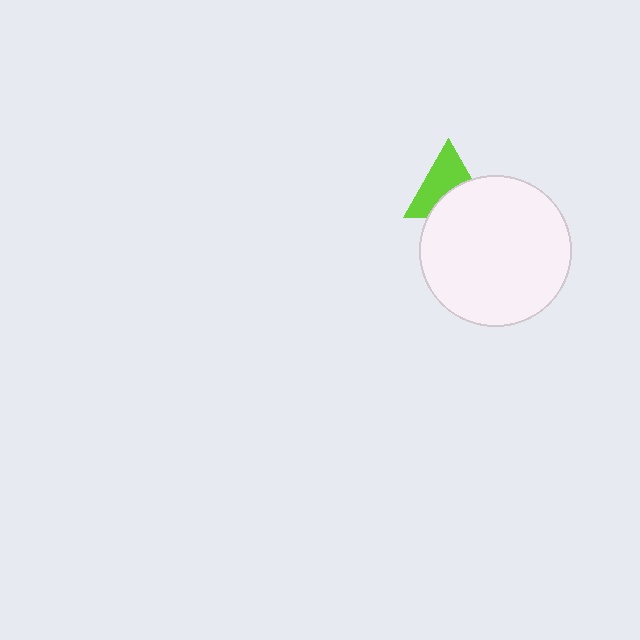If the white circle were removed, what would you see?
You would see the complete lime triangle.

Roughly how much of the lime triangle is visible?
About half of it is visible (roughly 58%).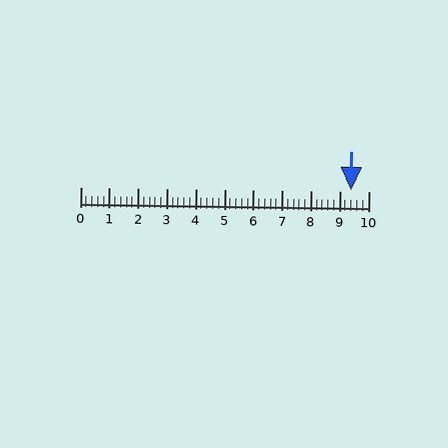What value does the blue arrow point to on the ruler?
The blue arrow points to approximately 9.4.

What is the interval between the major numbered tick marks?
The major tick marks are spaced 1 units apart.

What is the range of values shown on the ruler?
The ruler shows values from 0 to 10.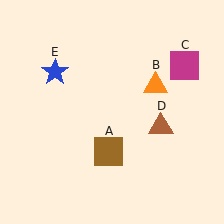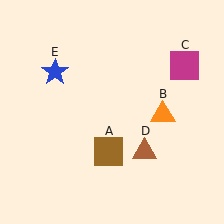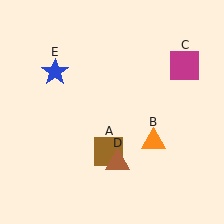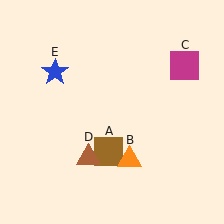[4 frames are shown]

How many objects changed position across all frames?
2 objects changed position: orange triangle (object B), brown triangle (object D).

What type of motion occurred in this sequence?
The orange triangle (object B), brown triangle (object D) rotated clockwise around the center of the scene.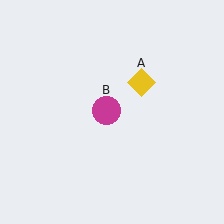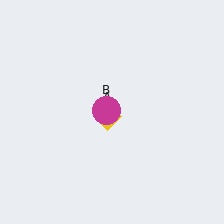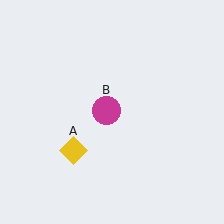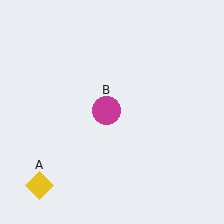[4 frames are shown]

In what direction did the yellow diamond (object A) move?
The yellow diamond (object A) moved down and to the left.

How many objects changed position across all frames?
1 object changed position: yellow diamond (object A).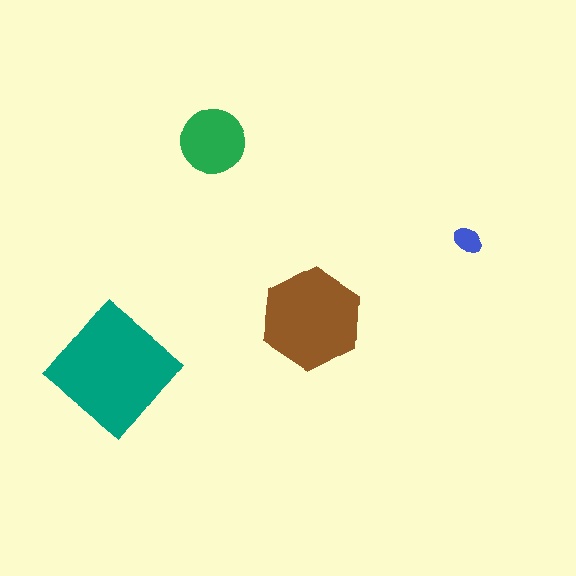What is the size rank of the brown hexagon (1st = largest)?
2nd.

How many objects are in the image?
There are 4 objects in the image.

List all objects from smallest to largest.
The blue ellipse, the green circle, the brown hexagon, the teal diamond.